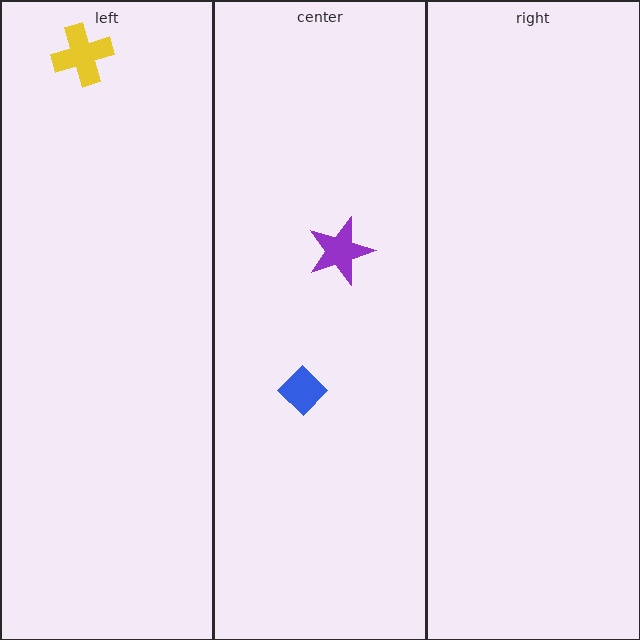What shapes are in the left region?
The yellow cross.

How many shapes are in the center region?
2.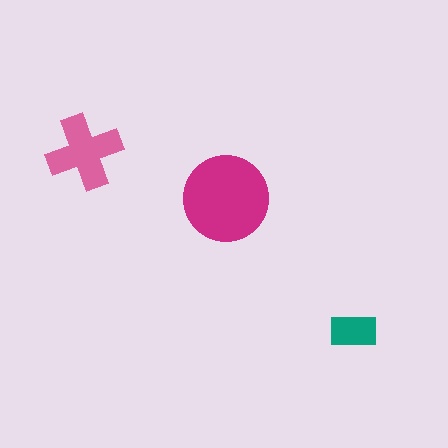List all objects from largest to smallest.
The magenta circle, the pink cross, the teal rectangle.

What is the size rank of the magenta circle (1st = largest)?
1st.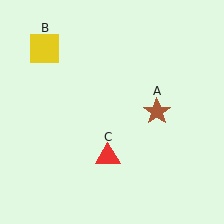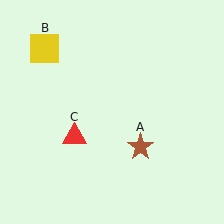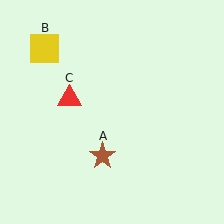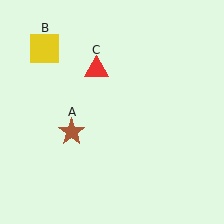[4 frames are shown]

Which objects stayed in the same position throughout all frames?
Yellow square (object B) remained stationary.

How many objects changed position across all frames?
2 objects changed position: brown star (object A), red triangle (object C).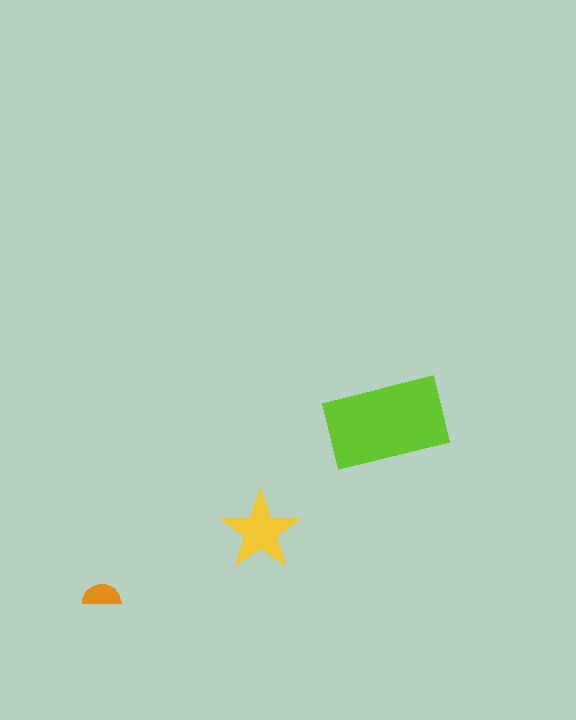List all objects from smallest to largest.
The orange semicircle, the yellow star, the lime rectangle.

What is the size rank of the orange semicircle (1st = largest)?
3rd.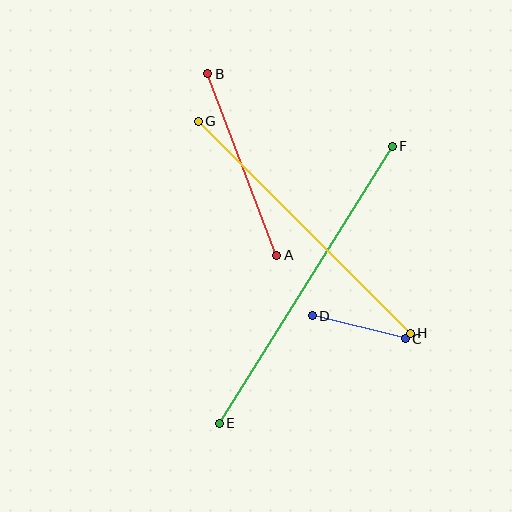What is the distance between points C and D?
The distance is approximately 96 pixels.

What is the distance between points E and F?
The distance is approximately 327 pixels.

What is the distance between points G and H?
The distance is approximately 300 pixels.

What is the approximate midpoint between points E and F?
The midpoint is at approximately (306, 285) pixels.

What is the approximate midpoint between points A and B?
The midpoint is at approximately (242, 165) pixels.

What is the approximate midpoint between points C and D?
The midpoint is at approximately (359, 327) pixels.